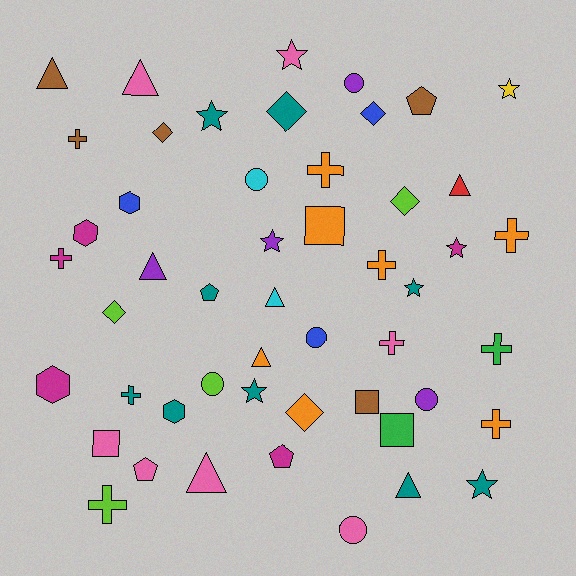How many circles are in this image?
There are 6 circles.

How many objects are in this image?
There are 50 objects.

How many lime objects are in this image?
There are 4 lime objects.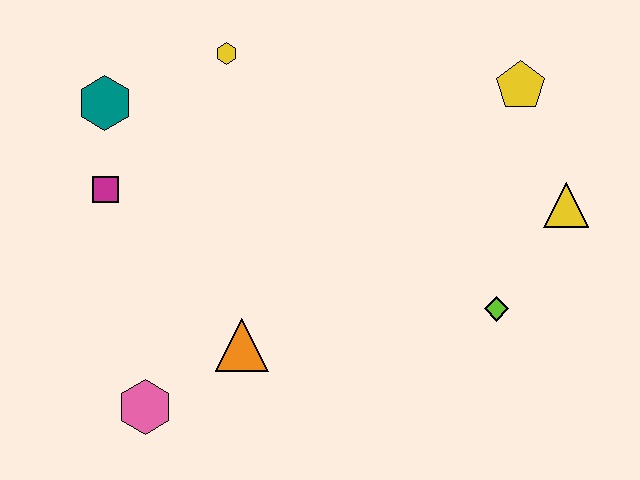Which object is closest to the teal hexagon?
The magenta square is closest to the teal hexagon.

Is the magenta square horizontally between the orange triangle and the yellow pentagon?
No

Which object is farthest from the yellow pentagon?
The pink hexagon is farthest from the yellow pentagon.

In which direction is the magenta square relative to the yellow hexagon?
The magenta square is below the yellow hexagon.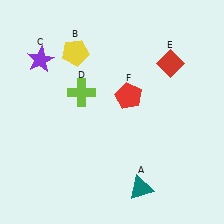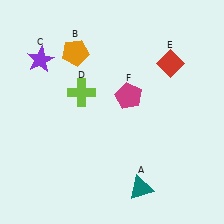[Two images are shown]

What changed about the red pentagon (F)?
In Image 1, F is red. In Image 2, it changed to magenta.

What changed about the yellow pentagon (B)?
In Image 1, B is yellow. In Image 2, it changed to orange.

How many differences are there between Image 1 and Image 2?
There are 2 differences between the two images.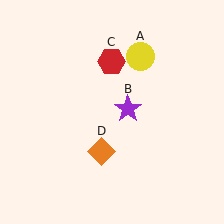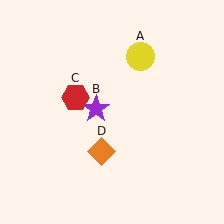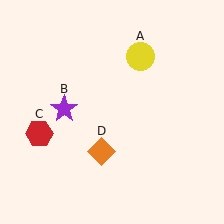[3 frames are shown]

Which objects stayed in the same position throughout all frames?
Yellow circle (object A) and orange diamond (object D) remained stationary.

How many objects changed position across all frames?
2 objects changed position: purple star (object B), red hexagon (object C).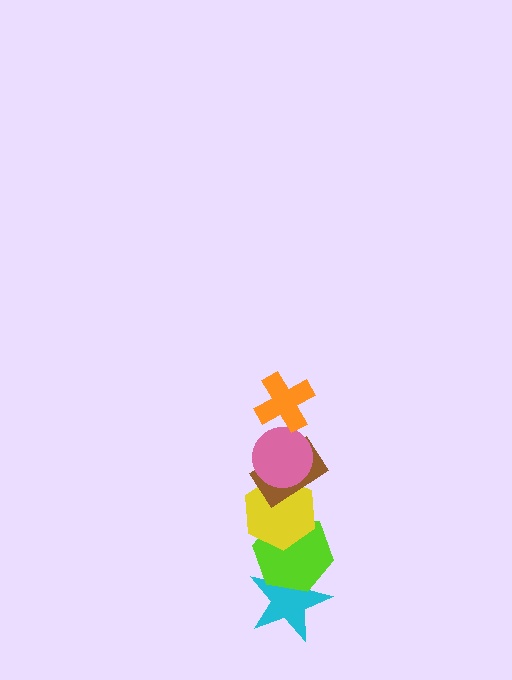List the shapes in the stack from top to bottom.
From top to bottom: the orange cross, the pink circle, the brown rectangle, the yellow hexagon, the lime hexagon, the cyan star.